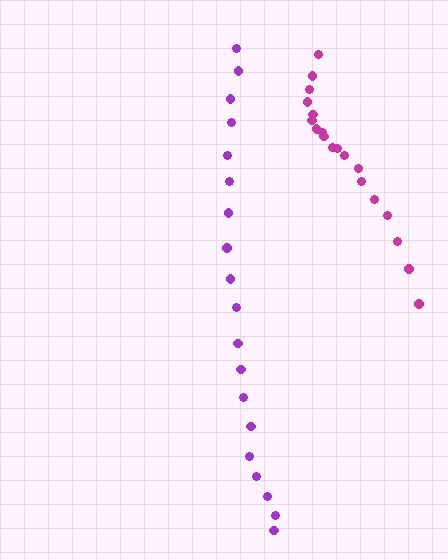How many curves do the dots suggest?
There are 2 distinct paths.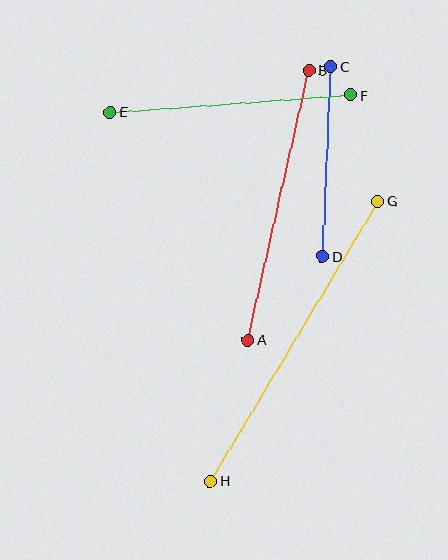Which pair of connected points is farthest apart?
Points G and H are farthest apart.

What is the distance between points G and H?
The distance is approximately 326 pixels.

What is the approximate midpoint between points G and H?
The midpoint is at approximately (294, 341) pixels.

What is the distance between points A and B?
The distance is approximately 276 pixels.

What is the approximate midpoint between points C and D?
The midpoint is at approximately (327, 162) pixels.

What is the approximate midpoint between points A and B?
The midpoint is at approximately (278, 205) pixels.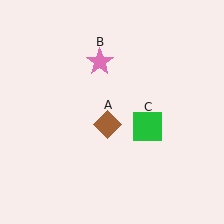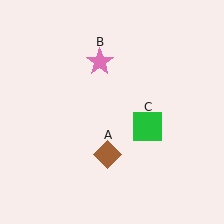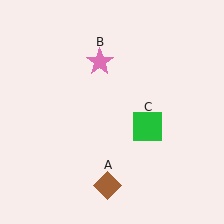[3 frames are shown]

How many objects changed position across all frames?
1 object changed position: brown diamond (object A).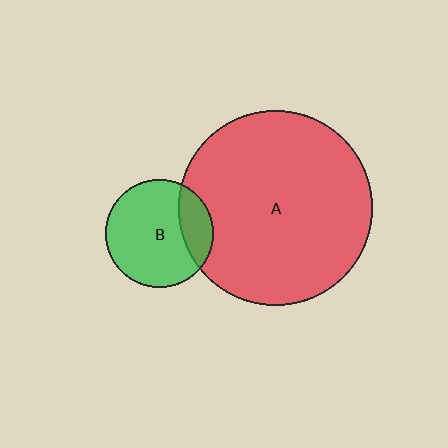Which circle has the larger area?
Circle A (red).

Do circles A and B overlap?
Yes.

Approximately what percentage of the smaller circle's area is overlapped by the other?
Approximately 20%.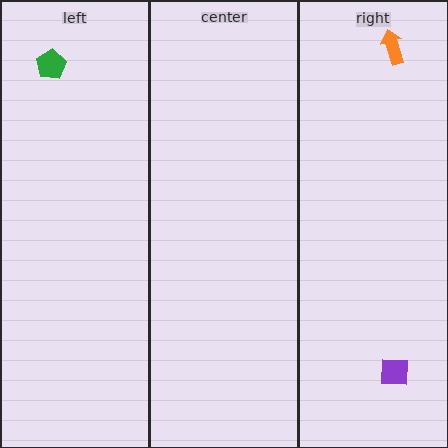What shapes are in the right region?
The purple square, the orange arrow.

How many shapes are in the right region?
2.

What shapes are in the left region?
The green pentagon.